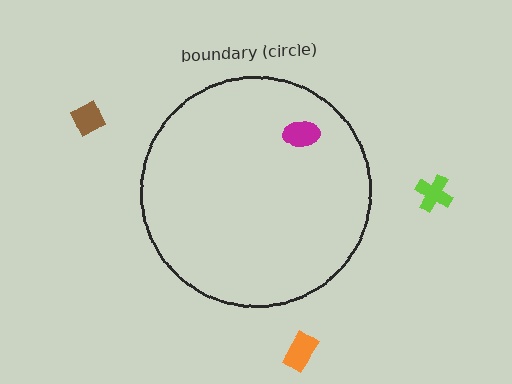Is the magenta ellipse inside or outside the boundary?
Inside.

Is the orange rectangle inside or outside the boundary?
Outside.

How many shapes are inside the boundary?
1 inside, 3 outside.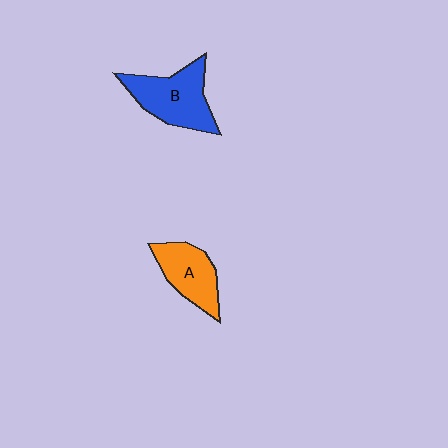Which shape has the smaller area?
Shape A (orange).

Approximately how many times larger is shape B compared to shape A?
Approximately 1.3 times.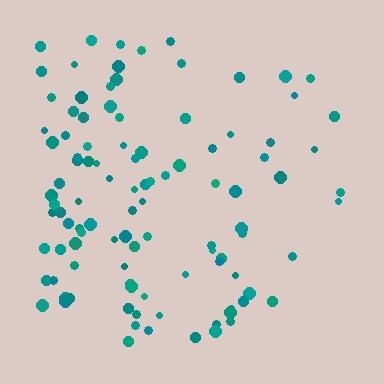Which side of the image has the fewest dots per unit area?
The right.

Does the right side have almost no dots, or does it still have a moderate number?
Still a moderate number, just noticeably fewer than the left.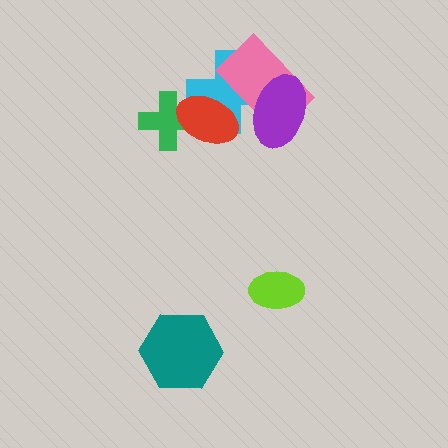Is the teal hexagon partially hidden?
No, no other shape covers it.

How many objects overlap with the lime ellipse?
0 objects overlap with the lime ellipse.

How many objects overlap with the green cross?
1 object overlaps with the green cross.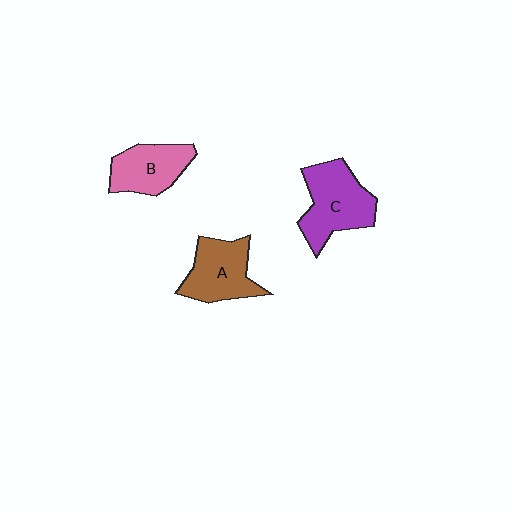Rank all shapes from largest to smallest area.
From largest to smallest: C (purple), A (brown), B (pink).